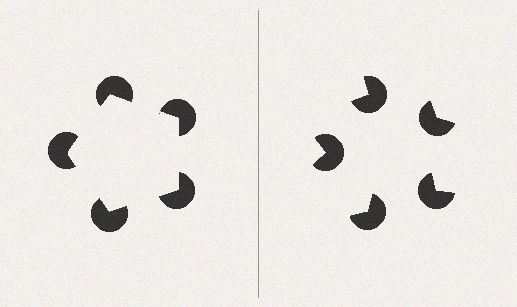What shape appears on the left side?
An illusory pentagon.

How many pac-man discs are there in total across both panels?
10 — 5 on each side.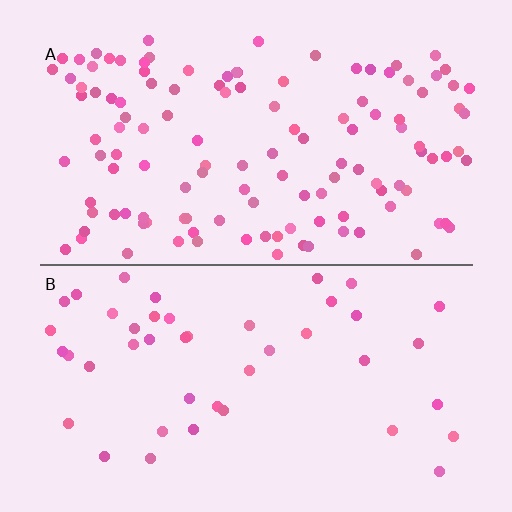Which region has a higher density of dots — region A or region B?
A (the top).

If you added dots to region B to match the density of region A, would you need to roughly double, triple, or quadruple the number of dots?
Approximately triple.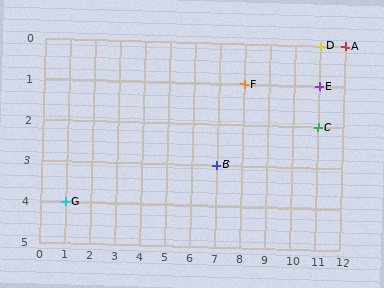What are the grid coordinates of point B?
Point B is at grid coordinates (7, 3).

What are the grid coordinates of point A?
Point A is at grid coordinates (12, 0).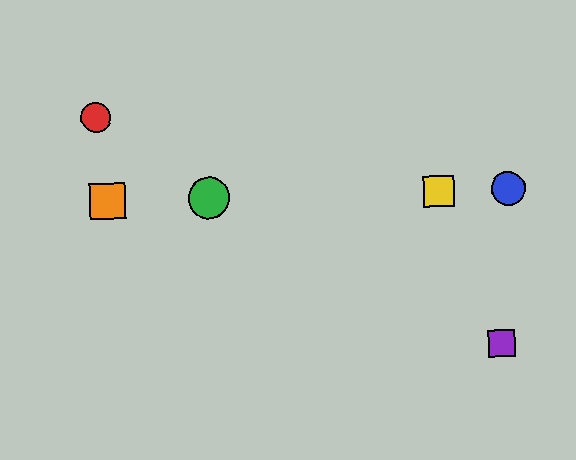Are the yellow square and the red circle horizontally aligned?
No, the yellow square is at y≈191 and the red circle is at y≈117.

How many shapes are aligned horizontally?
4 shapes (the blue circle, the green circle, the yellow square, the orange square) are aligned horizontally.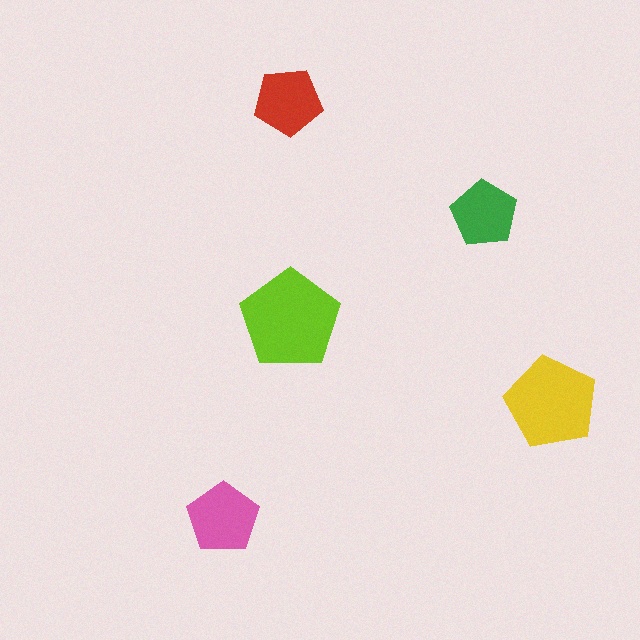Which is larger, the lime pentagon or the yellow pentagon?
The lime one.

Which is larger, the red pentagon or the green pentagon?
The red one.